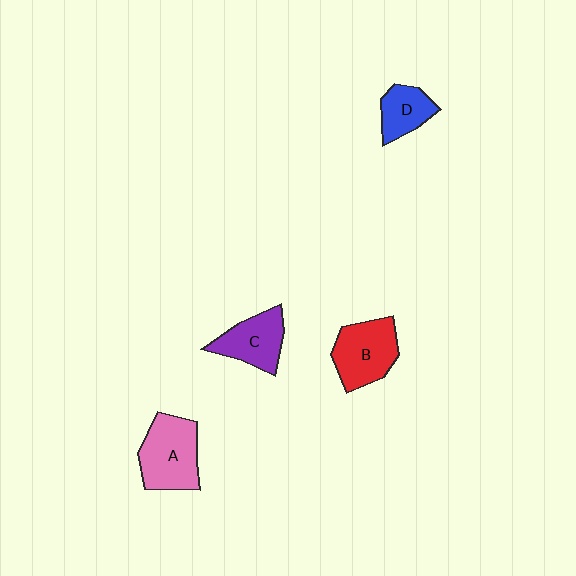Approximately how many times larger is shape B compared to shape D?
Approximately 1.6 times.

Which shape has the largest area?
Shape A (pink).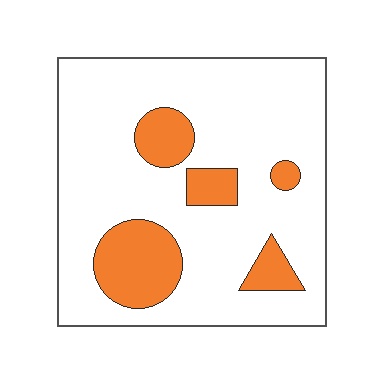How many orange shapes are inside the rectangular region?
5.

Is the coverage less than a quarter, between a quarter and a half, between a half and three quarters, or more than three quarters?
Less than a quarter.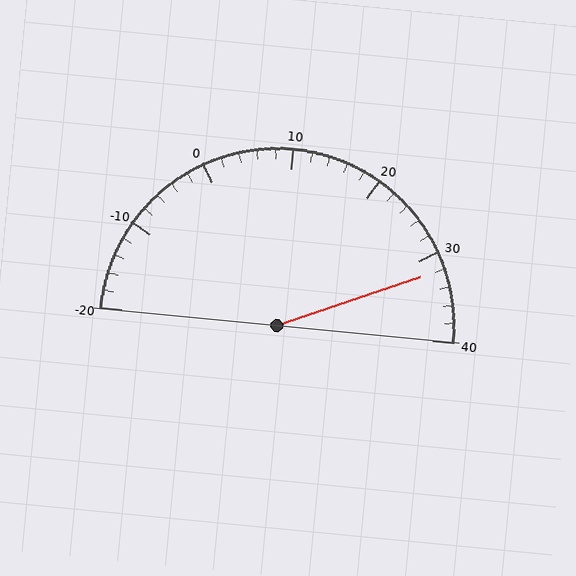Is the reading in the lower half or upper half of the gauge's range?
The reading is in the upper half of the range (-20 to 40).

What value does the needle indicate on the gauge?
The needle indicates approximately 32.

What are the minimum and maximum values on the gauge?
The gauge ranges from -20 to 40.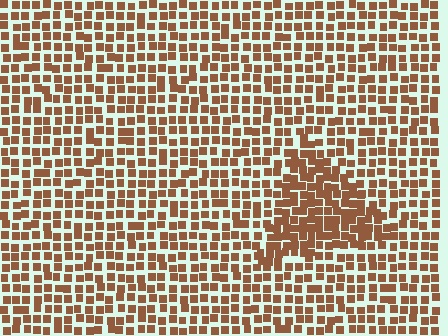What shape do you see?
I see a triangle.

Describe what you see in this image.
The image contains small brown elements arranged at two different densities. A triangle-shaped region is visible where the elements are more densely packed than the surrounding area.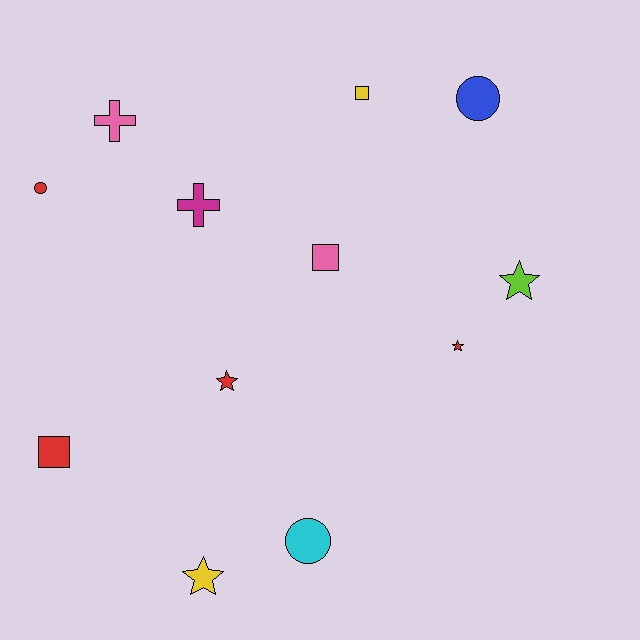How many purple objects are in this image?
There are no purple objects.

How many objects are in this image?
There are 12 objects.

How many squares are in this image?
There are 3 squares.